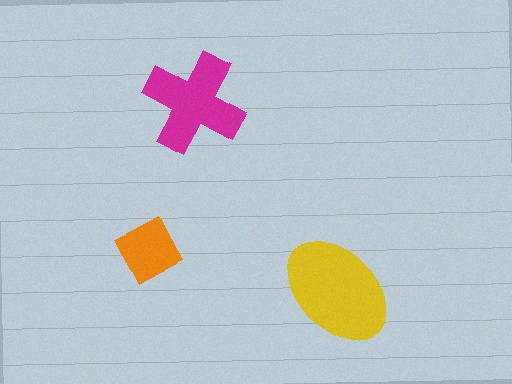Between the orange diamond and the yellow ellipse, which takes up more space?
The yellow ellipse.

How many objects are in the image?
There are 3 objects in the image.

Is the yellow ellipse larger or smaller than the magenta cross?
Larger.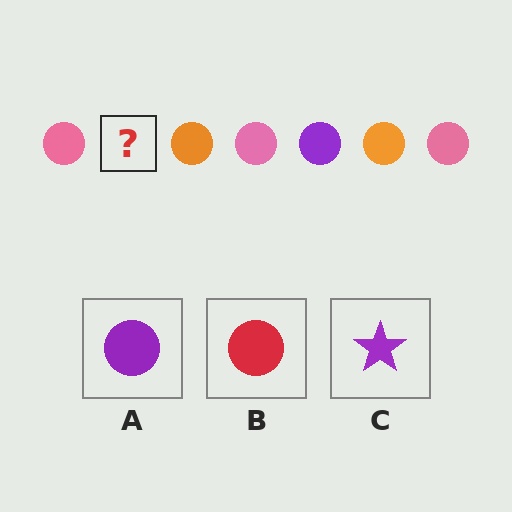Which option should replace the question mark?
Option A.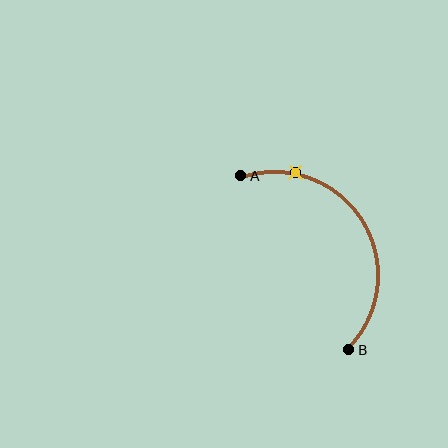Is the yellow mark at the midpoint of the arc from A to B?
No. The yellow mark lies on the arc but is closer to endpoint A. The arc midpoint would be at the point on the curve equidistant along the arc from both A and B.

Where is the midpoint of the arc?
The arc midpoint is the point on the curve farthest from the straight line joining A and B. It sits to the right of that line.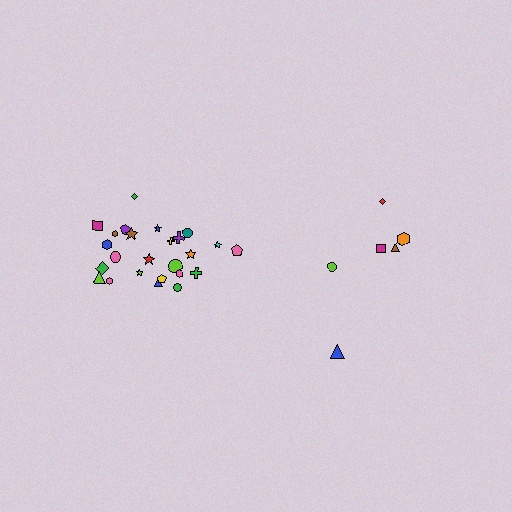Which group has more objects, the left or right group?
The left group.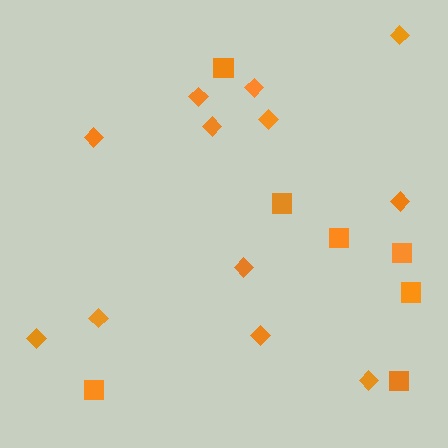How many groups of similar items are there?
There are 2 groups: one group of diamonds (12) and one group of squares (7).